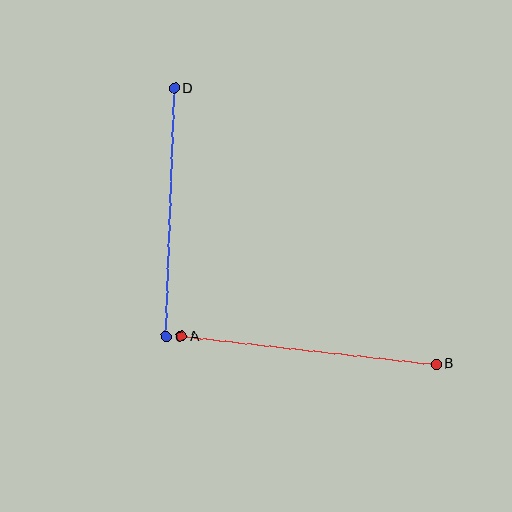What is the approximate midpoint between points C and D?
The midpoint is at approximately (170, 213) pixels.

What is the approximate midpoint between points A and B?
The midpoint is at approximately (309, 350) pixels.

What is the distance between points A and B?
The distance is approximately 257 pixels.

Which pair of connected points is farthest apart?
Points A and B are farthest apart.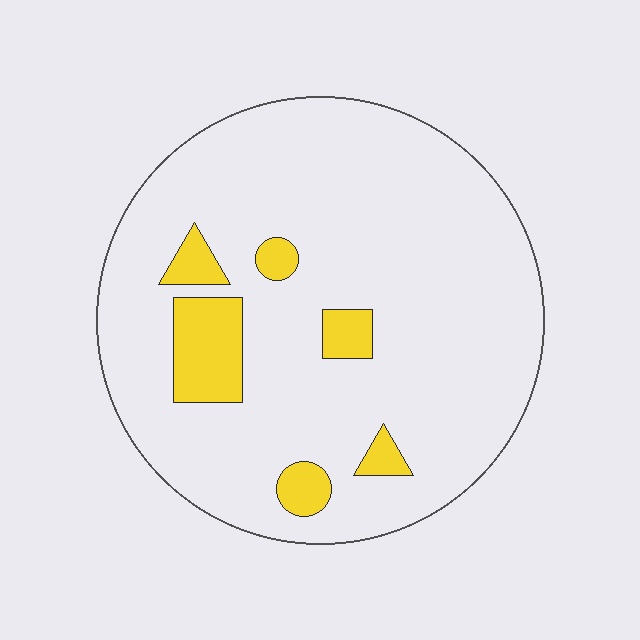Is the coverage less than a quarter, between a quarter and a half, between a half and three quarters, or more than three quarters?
Less than a quarter.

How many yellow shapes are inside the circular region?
6.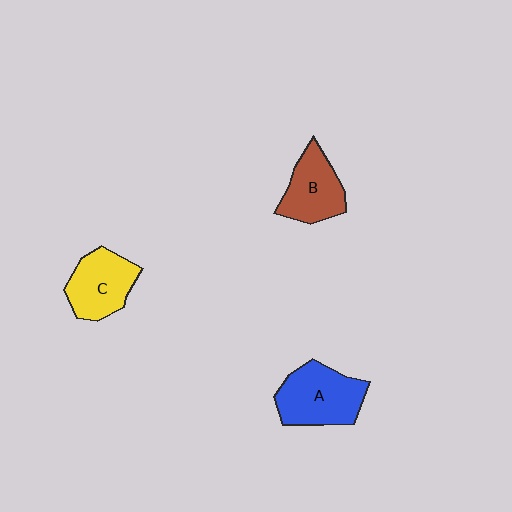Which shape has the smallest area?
Shape B (brown).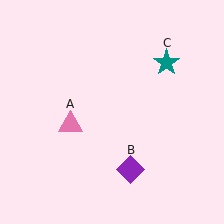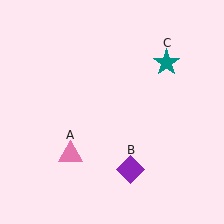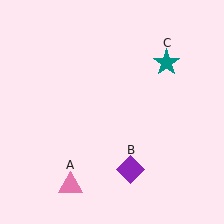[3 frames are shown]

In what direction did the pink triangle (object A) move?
The pink triangle (object A) moved down.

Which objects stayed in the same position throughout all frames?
Purple diamond (object B) and teal star (object C) remained stationary.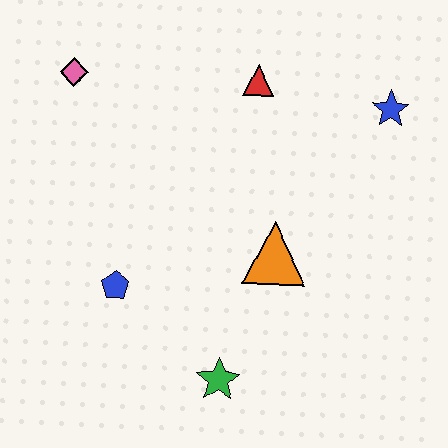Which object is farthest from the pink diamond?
The green star is farthest from the pink diamond.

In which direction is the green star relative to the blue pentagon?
The green star is to the right of the blue pentagon.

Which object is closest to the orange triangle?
The green star is closest to the orange triangle.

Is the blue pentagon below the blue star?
Yes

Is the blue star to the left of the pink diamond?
No